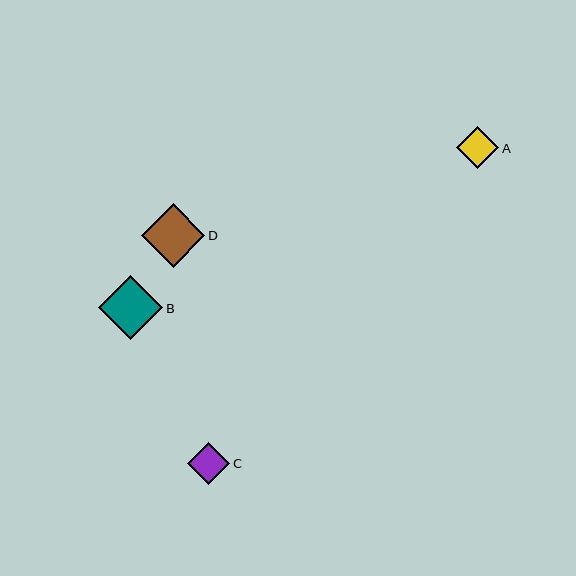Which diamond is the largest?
Diamond B is the largest with a size of approximately 64 pixels.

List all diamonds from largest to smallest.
From largest to smallest: B, D, A, C.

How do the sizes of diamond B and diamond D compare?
Diamond B and diamond D are approximately the same size.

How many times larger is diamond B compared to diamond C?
Diamond B is approximately 1.5 times the size of diamond C.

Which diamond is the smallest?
Diamond C is the smallest with a size of approximately 42 pixels.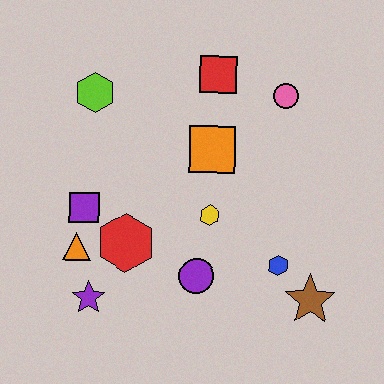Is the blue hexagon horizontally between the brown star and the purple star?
Yes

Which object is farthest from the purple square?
The brown star is farthest from the purple square.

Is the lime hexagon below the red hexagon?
No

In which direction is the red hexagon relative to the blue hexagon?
The red hexagon is to the left of the blue hexagon.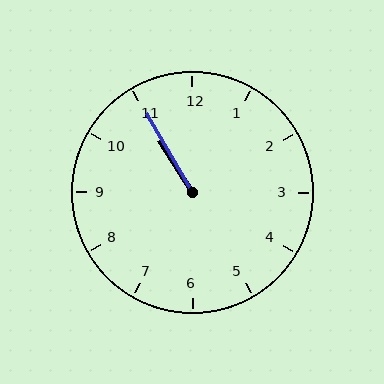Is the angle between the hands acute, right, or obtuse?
It is acute.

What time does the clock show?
10:55.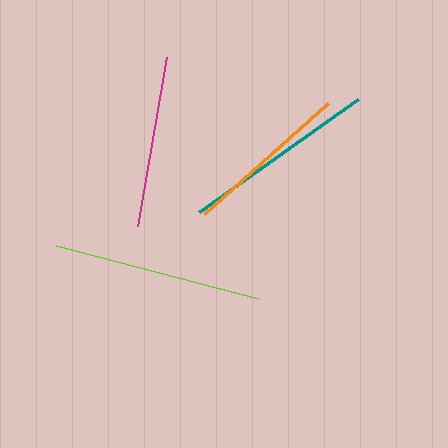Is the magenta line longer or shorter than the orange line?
The magenta line is longer than the orange line.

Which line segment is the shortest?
The orange line is the shortest at approximately 167 pixels.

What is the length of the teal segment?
The teal segment is approximately 195 pixels long.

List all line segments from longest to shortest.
From longest to shortest: lime, teal, magenta, orange.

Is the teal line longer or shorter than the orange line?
The teal line is longer than the orange line.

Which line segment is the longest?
The lime line is the longest at approximately 209 pixels.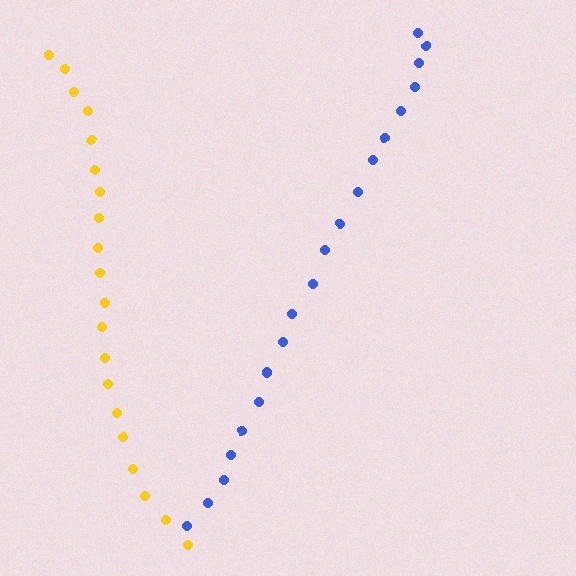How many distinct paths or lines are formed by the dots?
There are 2 distinct paths.